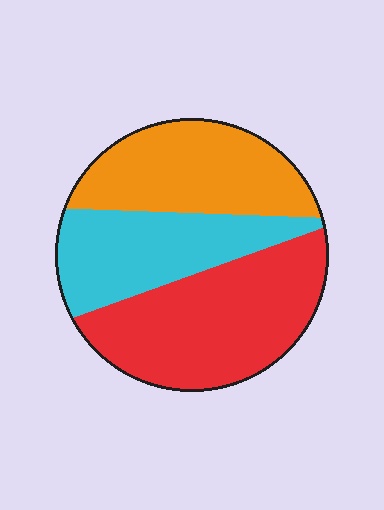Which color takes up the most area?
Red, at roughly 40%.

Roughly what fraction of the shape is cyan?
Cyan takes up about one quarter (1/4) of the shape.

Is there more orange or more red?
Red.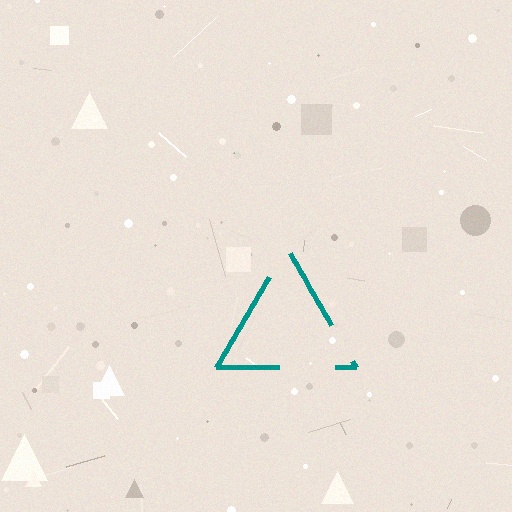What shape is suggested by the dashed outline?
The dashed outline suggests a triangle.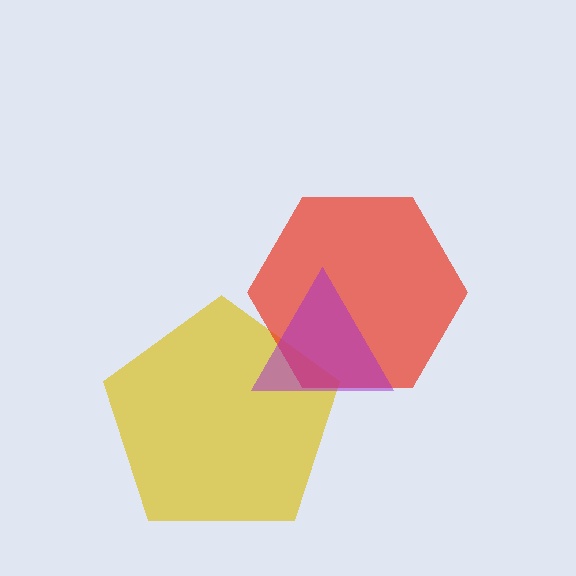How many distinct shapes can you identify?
There are 3 distinct shapes: a yellow pentagon, a red hexagon, a purple triangle.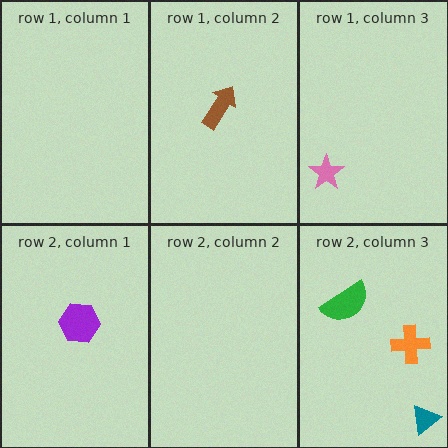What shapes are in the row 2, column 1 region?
The purple hexagon.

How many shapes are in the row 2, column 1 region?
1.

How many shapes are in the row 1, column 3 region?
1.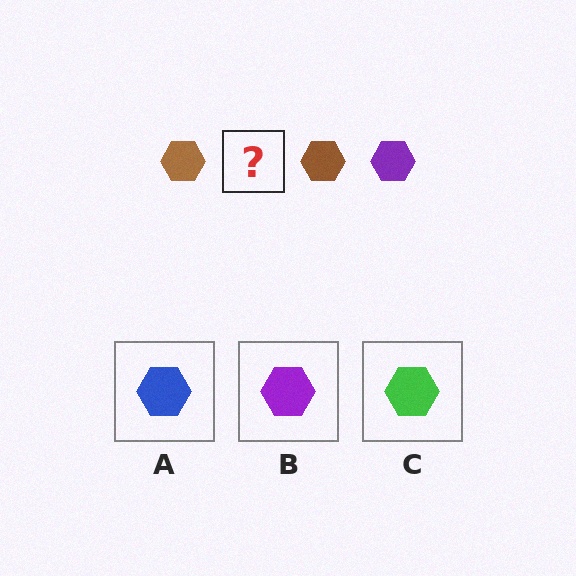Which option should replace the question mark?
Option B.